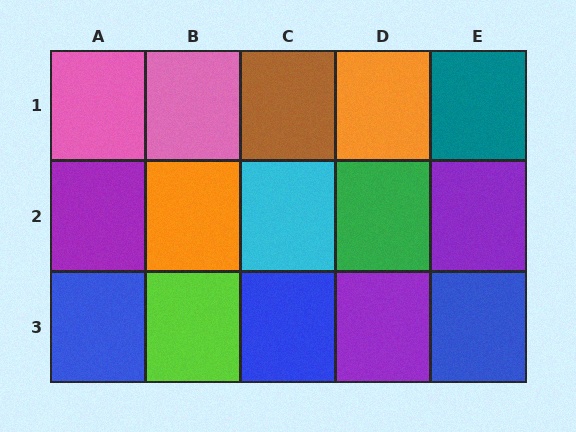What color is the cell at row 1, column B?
Pink.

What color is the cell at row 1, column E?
Teal.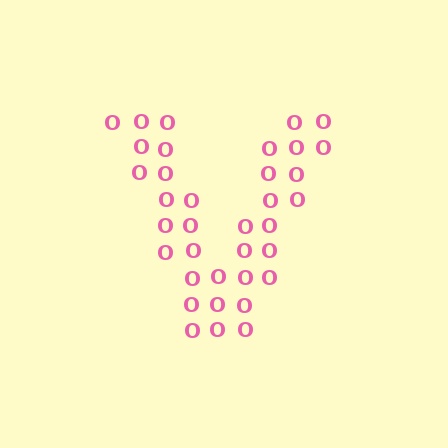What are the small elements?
The small elements are letter O's.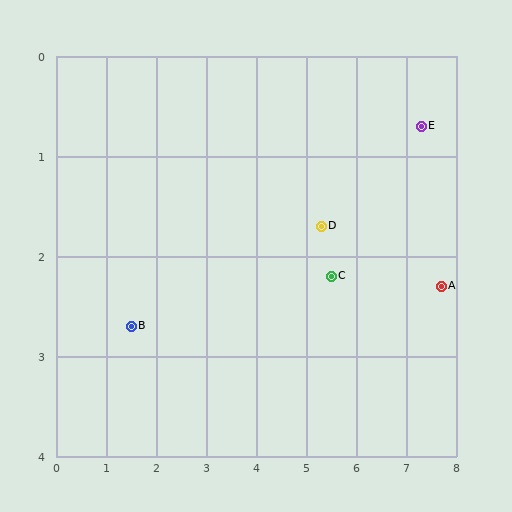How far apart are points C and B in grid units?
Points C and B are about 4.0 grid units apart.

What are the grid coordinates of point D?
Point D is at approximately (5.3, 1.7).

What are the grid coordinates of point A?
Point A is at approximately (7.7, 2.3).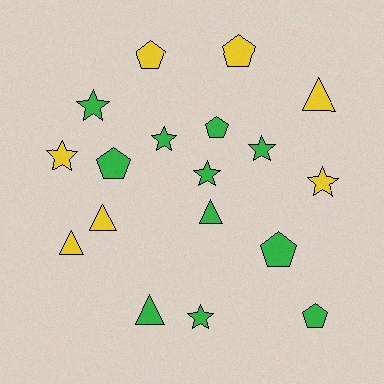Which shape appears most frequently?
Star, with 7 objects.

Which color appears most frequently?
Green, with 11 objects.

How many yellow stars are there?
There are 2 yellow stars.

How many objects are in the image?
There are 18 objects.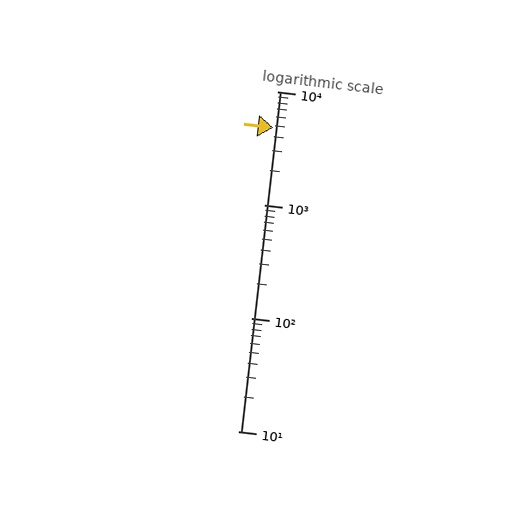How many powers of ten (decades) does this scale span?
The scale spans 3 decades, from 10 to 10000.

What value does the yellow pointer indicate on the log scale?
The pointer indicates approximately 4800.